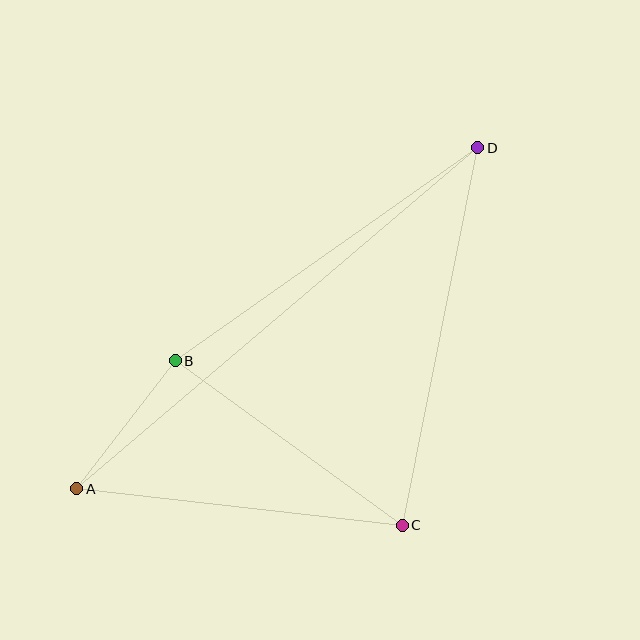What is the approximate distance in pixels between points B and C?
The distance between B and C is approximately 280 pixels.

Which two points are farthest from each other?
Points A and D are farthest from each other.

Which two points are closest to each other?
Points A and B are closest to each other.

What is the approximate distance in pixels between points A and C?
The distance between A and C is approximately 328 pixels.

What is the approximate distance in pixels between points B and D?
The distance between B and D is approximately 370 pixels.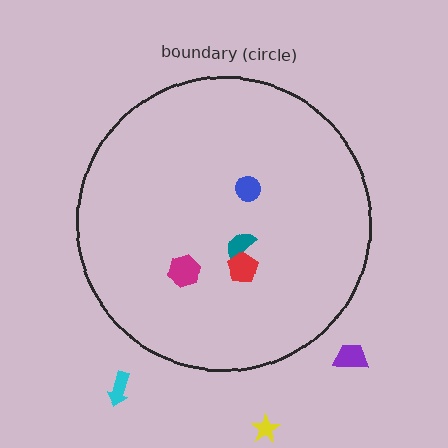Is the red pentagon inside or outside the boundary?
Inside.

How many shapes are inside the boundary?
4 inside, 3 outside.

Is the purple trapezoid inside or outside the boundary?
Outside.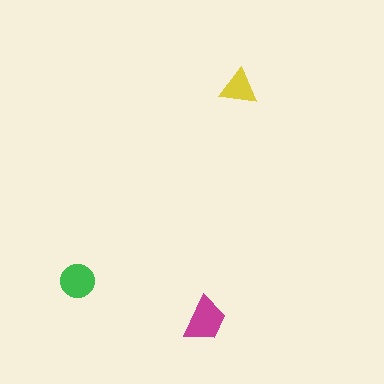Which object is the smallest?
The yellow triangle.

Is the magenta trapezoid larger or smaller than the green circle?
Larger.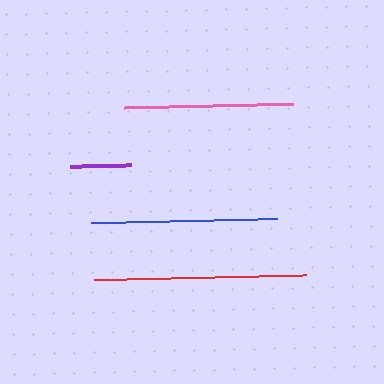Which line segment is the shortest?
The purple line is the shortest at approximately 61 pixels.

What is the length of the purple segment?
The purple segment is approximately 61 pixels long.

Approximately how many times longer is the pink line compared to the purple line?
The pink line is approximately 2.8 times the length of the purple line.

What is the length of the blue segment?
The blue segment is approximately 186 pixels long.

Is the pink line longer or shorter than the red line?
The red line is longer than the pink line.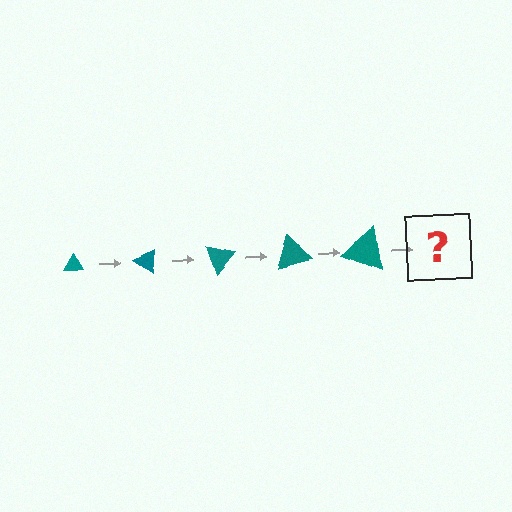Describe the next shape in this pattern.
It should be a triangle, larger than the previous one and rotated 175 degrees from the start.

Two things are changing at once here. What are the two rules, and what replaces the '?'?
The two rules are that the triangle grows larger each step and it rotates 35 degrees each step. The '?' should be a triangle, larger than the previous one and rotated 175 degrees from the start.